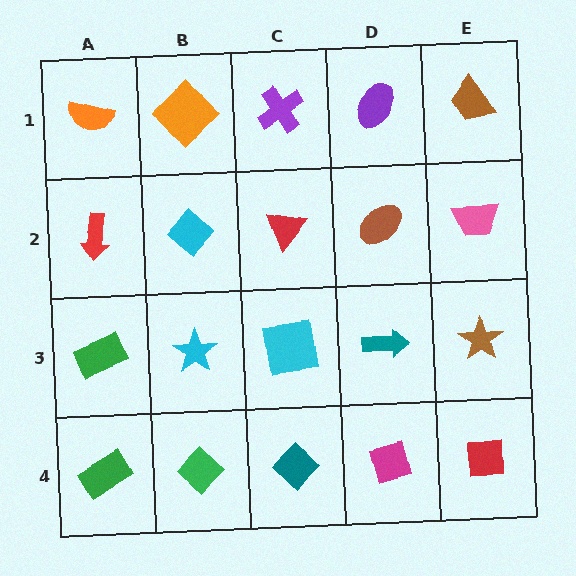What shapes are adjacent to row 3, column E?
A pink trapezoid (row 2, column E), a red square (row 4, column E), a teal arrow (row 3, column D).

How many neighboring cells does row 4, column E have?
2.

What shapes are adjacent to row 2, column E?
A brown trapezoid (row 1, column E), a brown star (row 3, column E), a brown ellipse (row 2, column D).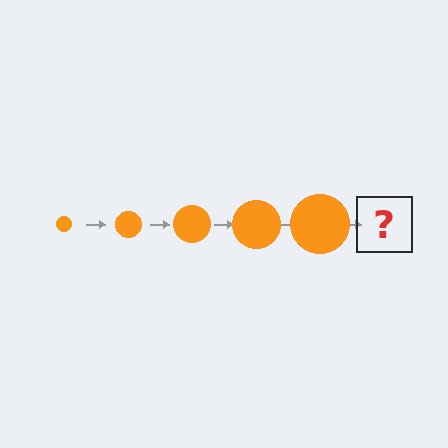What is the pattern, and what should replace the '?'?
The pattern is that the circle gets progressively larger each step. The '?' should be an orange circle, larger than the previous one.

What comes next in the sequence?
The next element should be an orange circle, larger than the previous one.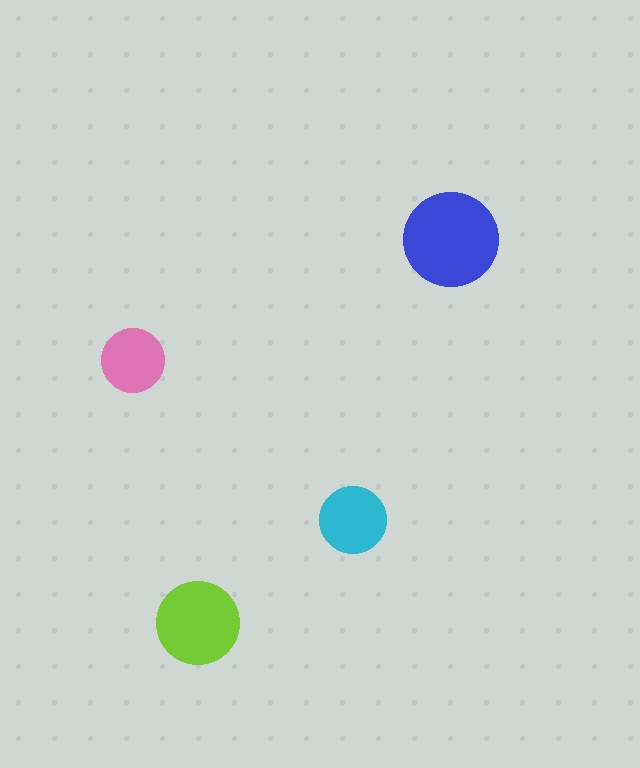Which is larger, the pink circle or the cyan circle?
The cyan one.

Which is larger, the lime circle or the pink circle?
The lime one.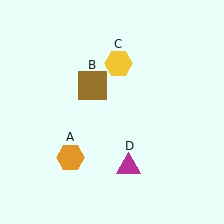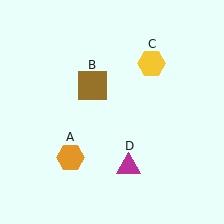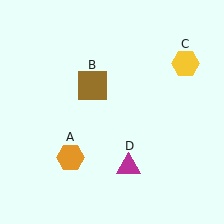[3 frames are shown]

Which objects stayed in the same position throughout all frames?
Orange hexagon (object A) and brown square (object B) and magenta triangle (object D) remained stationary.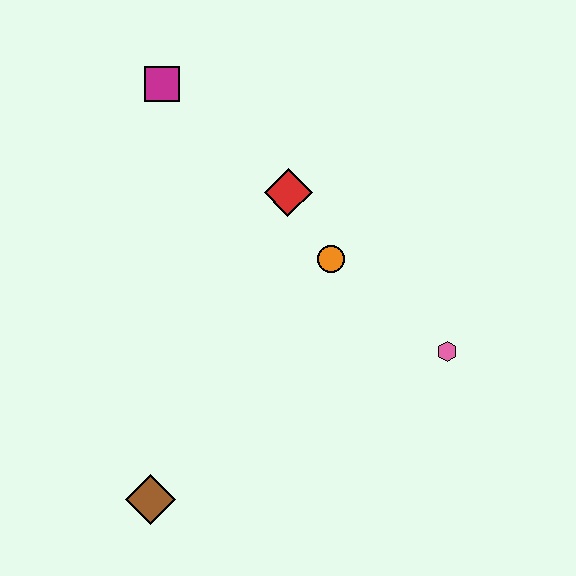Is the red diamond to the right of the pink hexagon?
No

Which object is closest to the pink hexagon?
The orange circle is closest to the pink hexagon.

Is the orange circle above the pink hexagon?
Yes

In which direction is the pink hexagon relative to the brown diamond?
The pink hexagon is to the right of the brown diamond.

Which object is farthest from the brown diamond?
The magenta square is farthest from the brown diamond.